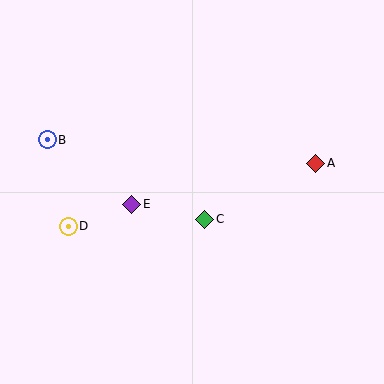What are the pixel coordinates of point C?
Point C is at (205, 219).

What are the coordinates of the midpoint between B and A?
The midpoint between B and A is at (182, 151).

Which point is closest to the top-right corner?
Point A is closest to the top-right corner.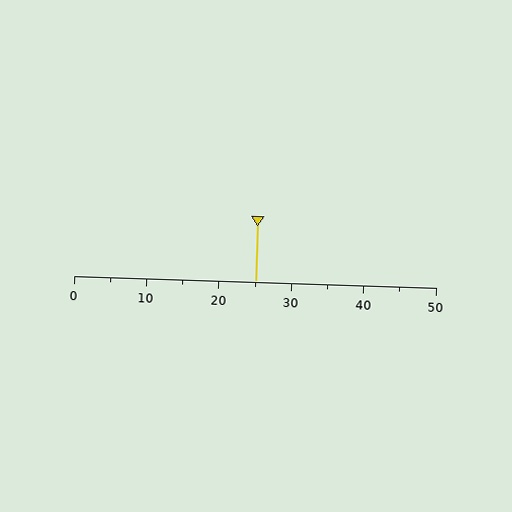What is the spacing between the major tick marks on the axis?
The major ticks are spaced 10 apart.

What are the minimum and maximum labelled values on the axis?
The axis runs from 0 to 50.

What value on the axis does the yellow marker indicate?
The marker indicates approximately 25.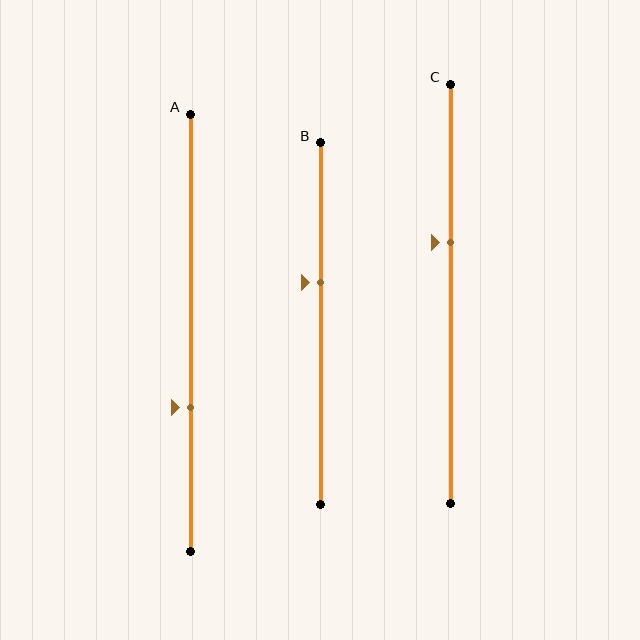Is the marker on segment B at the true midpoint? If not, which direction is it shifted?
No, the marker on segment B is shifted upward by about 11% of the segment length.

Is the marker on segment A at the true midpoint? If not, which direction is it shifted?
No, the marker on segment A is shifted downward by about 17% of the segment length.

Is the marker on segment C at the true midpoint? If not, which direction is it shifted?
No, the marker on segment C is shifted upward by about 12% of the segment length.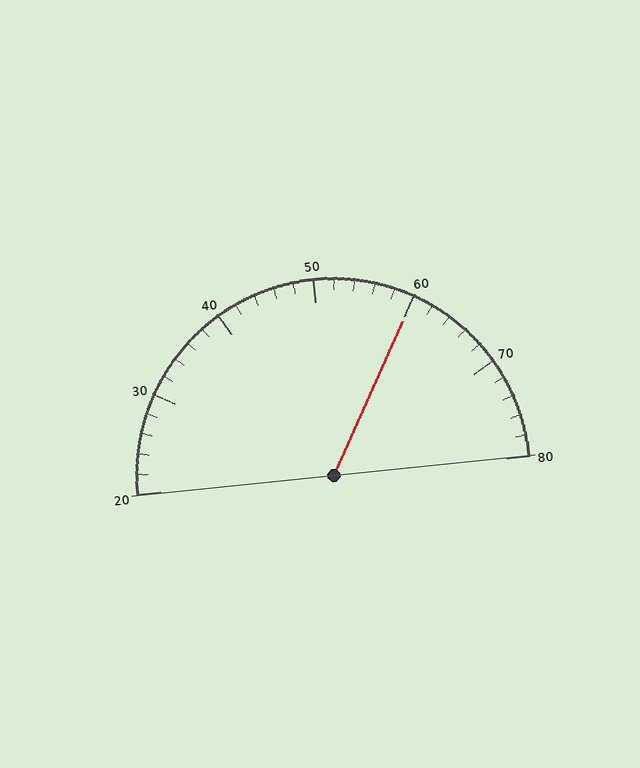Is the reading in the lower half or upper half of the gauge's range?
The reading is in the upper half of the range (20 to 80).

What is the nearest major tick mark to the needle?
The nearest major tick mark is 60.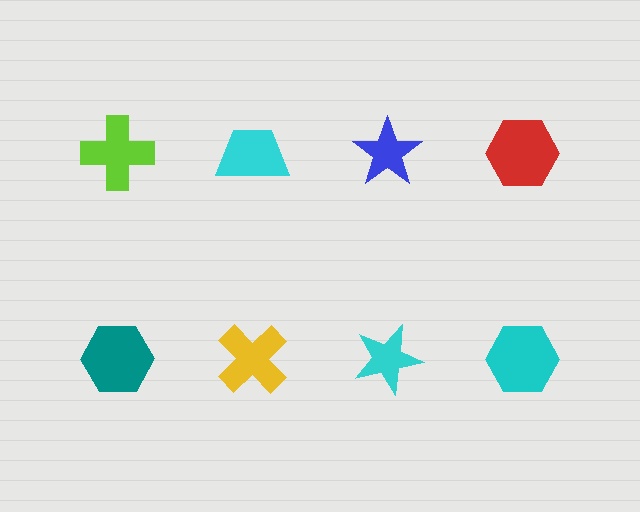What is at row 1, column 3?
A blue star.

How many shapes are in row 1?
4 shapes.